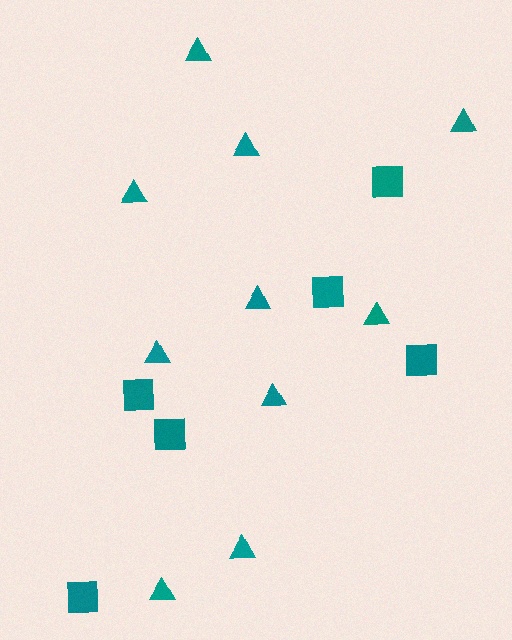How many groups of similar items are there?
There are 2 groups: one group of squares (6) and one group of triangles (10).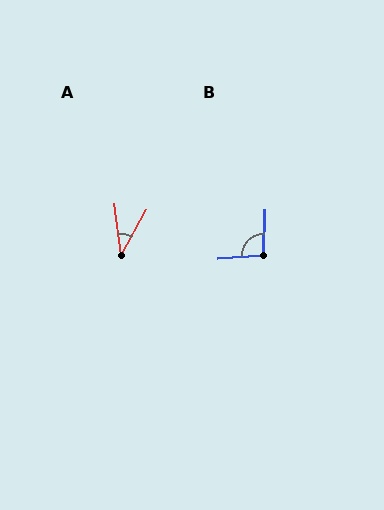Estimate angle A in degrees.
Approximately 37 degrees.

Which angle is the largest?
B, at approximately 97 degrees.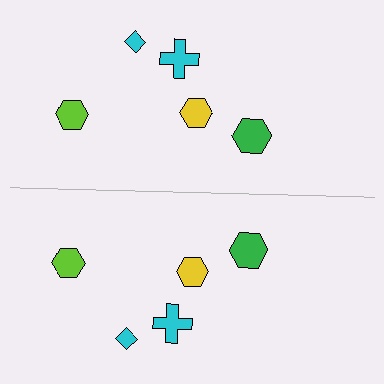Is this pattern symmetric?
Yes, this pattern has bilateral (reflection) symmetry.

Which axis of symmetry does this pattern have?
The pattern has a horizontal axis of symmetry running through the center of the image.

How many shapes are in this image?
There are 10 shapes in this image.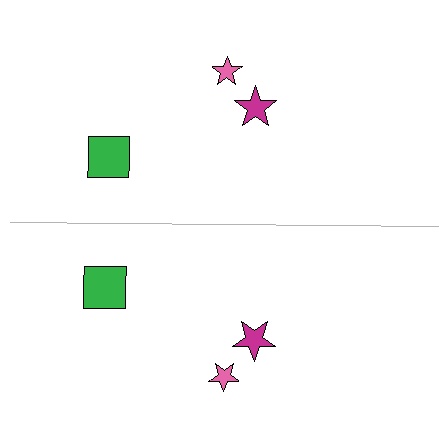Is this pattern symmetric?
Yes, this pattern has bilateral (reflection) symmetry.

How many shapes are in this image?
There are 6 shapes in this image.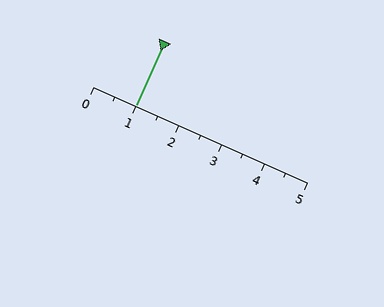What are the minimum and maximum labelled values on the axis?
The axis runs from 0 to 5.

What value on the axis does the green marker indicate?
The marker indicates approximately 1.